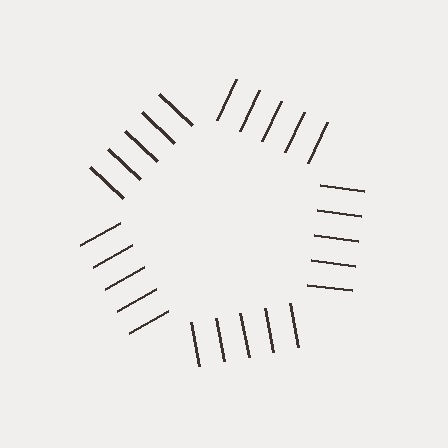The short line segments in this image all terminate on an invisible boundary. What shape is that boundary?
An illusory pentagon — the line segments terminate on its edges but no continuous stroke is drawn.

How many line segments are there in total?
25 — 5 along each of the 5 edges.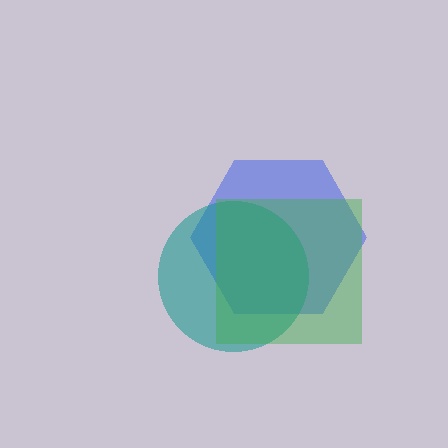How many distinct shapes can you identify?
There are 3 distinct shapes: a blue hexagon, a teal circle, a green square.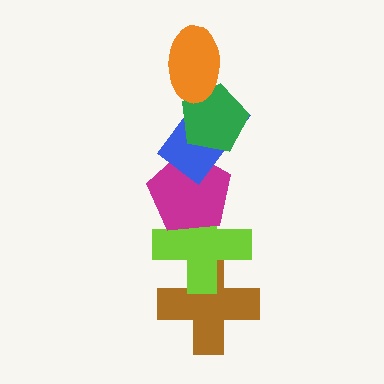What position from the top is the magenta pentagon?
The magenta pentagon is 4th from the top.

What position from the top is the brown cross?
The brown cross is 6th from the top.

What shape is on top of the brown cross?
The lime cross is on top of the brown cross.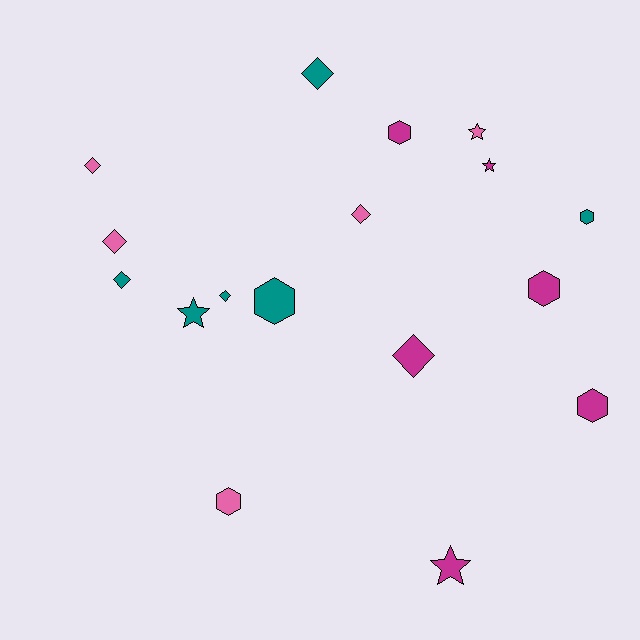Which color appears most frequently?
Magenta, with 6 objects.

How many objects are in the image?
There are 17 objects.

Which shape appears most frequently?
Diamond, with 7 objects.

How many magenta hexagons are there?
There are 3 magenta hexagons.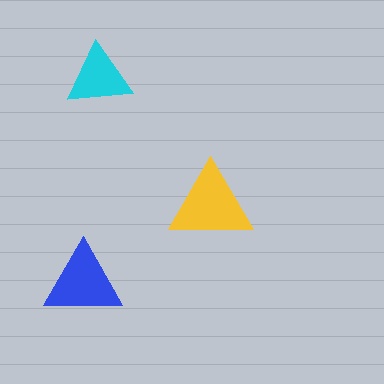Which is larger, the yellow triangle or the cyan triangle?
The yellow one.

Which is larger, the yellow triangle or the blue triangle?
The yellow one.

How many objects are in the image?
There are 3 objects in the image.